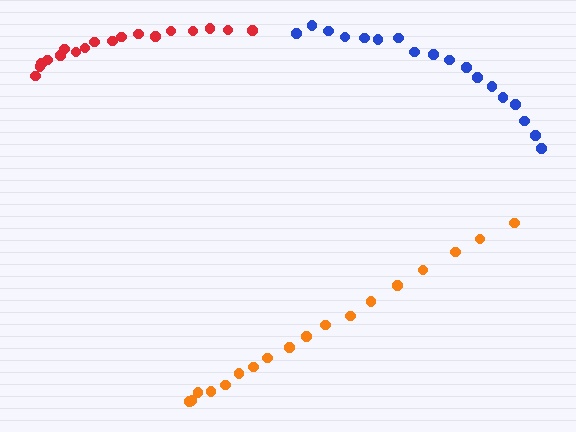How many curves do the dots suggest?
There are 3 distinct paths.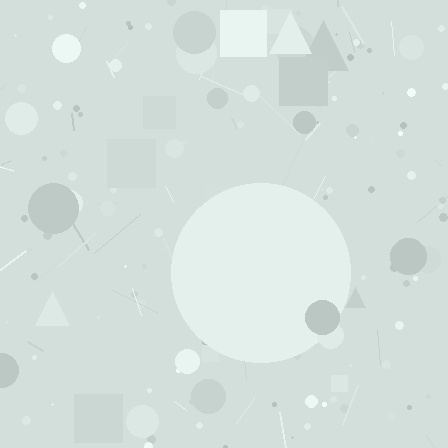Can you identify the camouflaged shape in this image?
The camouflaged shape is a circle.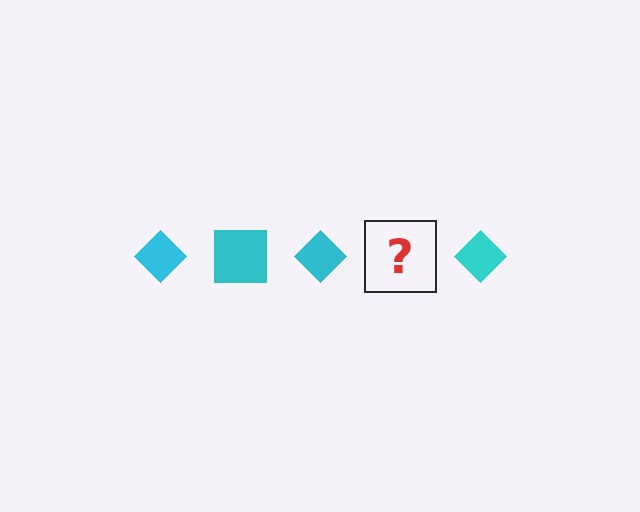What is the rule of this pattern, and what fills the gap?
The rule is that the pattern cycles through diamond, square shapes in cyan. The gap should be filled with a cyan square.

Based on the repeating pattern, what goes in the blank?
The blank should be a cyan square.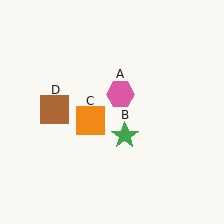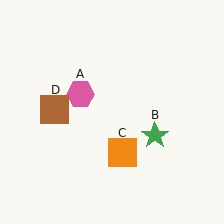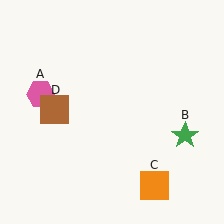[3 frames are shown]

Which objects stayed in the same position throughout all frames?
Brown square (object D) remained stationary.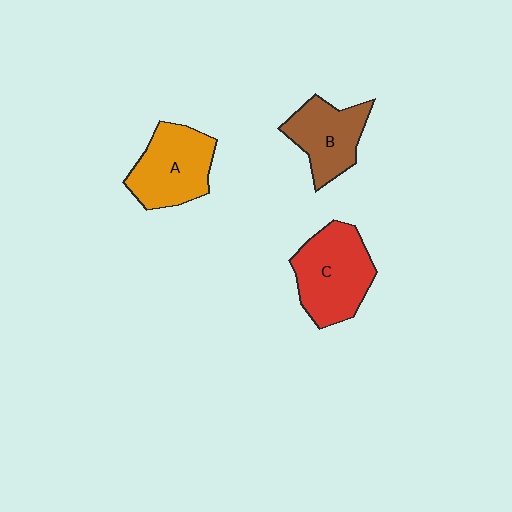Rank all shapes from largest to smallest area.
From largest to smallest: C (red), A (orange), B (brown).